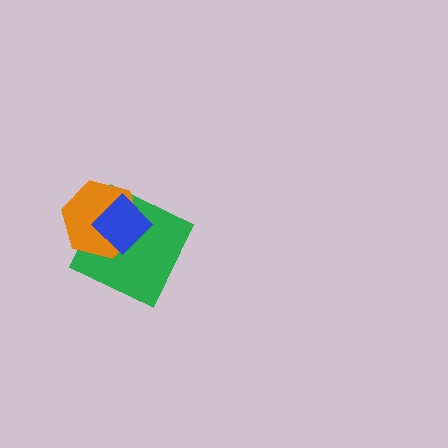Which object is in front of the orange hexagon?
The blue diamond is in front of the orange hexagon.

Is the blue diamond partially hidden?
No, no other shape covers it.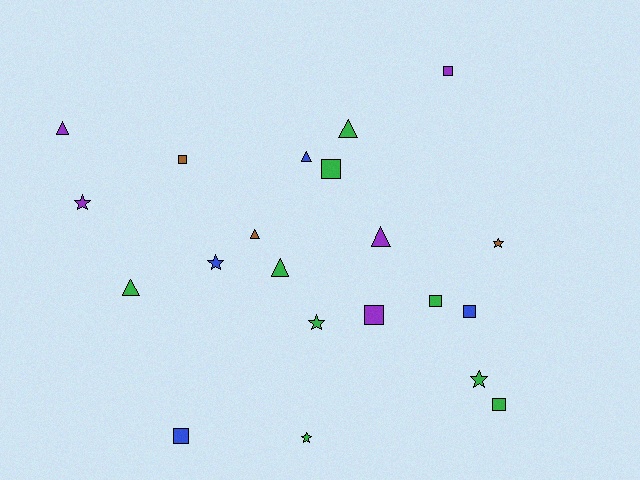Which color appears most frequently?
Green, with 9 objects.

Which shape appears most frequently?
Square, with 8 objects.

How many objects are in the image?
There are 21 objects.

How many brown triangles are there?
There is 1 brown triangle.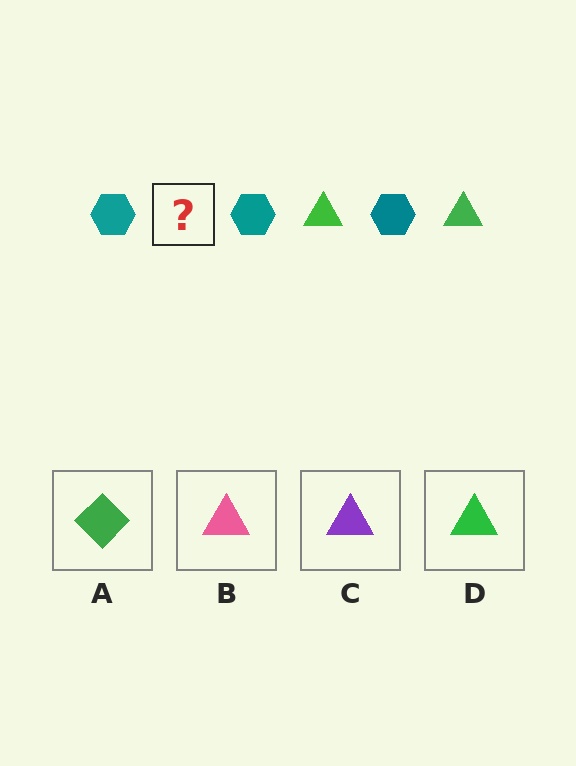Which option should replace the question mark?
Option D.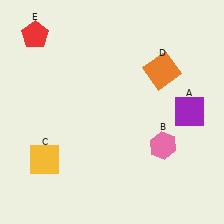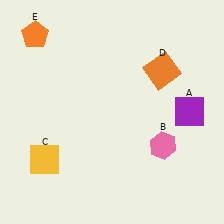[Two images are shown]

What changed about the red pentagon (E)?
In Image 1, E is red. In Image 2, it changed to orange.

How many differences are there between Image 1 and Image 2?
There is 1 difference between the two images.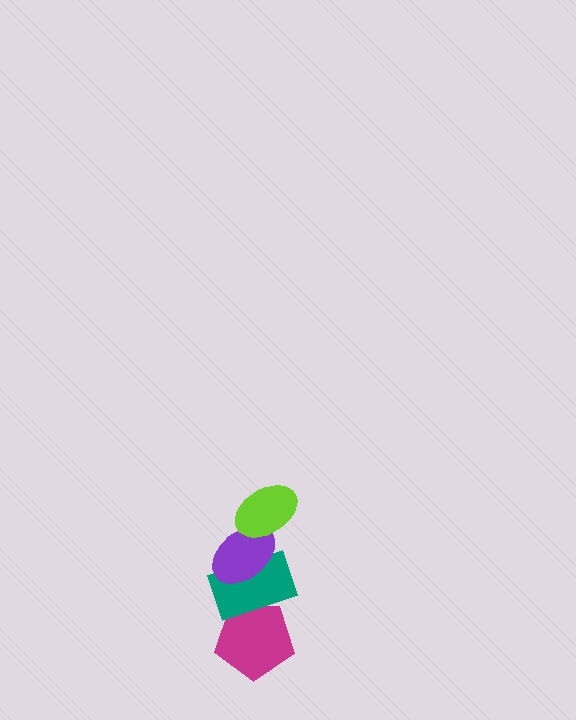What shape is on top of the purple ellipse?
The lime ellipse is on top of the purple ellipse.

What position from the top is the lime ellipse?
The lime ellipse is 1st from the top.